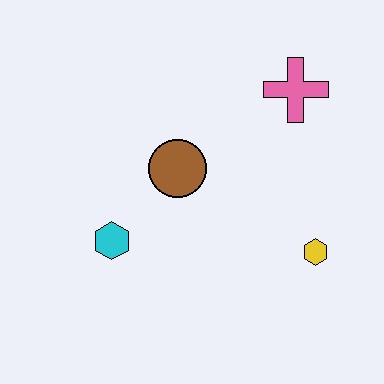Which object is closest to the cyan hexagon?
The brown circle is closest to the cyan hexagon.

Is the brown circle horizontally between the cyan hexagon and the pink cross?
Yes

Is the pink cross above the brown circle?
Yes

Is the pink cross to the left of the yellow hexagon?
Yes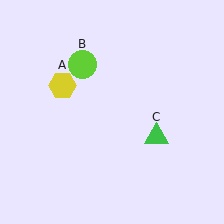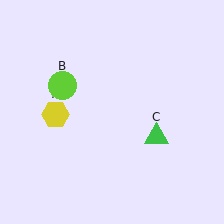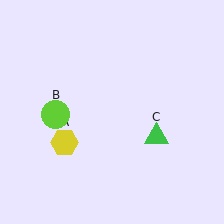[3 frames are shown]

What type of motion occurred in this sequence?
The yellow hexagon (object A), lime circle (object B) rotated counterclockwise around the center of the scene.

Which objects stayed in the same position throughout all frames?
Green triangle (object C) remained stationary.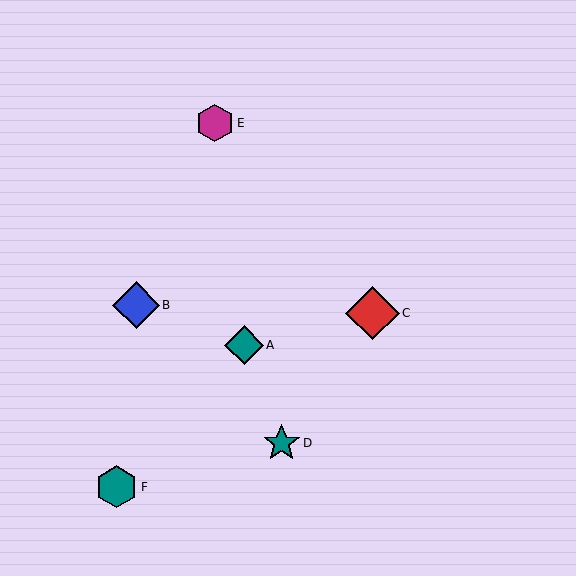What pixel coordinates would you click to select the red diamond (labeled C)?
Click at (372, 313) to select the red diamond C.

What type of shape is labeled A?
Shape A is a teal diamond.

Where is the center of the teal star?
The center of the teal star is at (282, 443).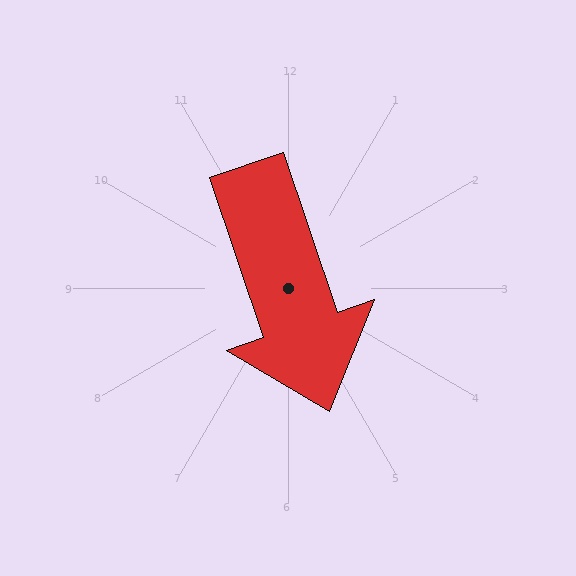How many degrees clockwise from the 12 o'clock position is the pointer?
Approximately 161 degrees.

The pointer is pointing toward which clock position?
Roughly 5 o'clock.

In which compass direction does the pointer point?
South.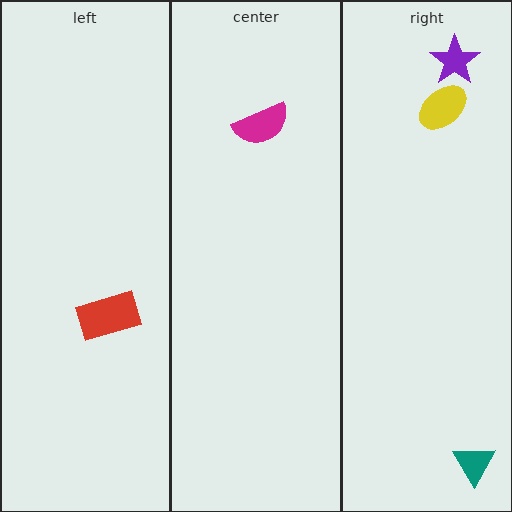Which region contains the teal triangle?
The right region.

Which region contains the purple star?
The right region.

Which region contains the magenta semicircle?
The center region.